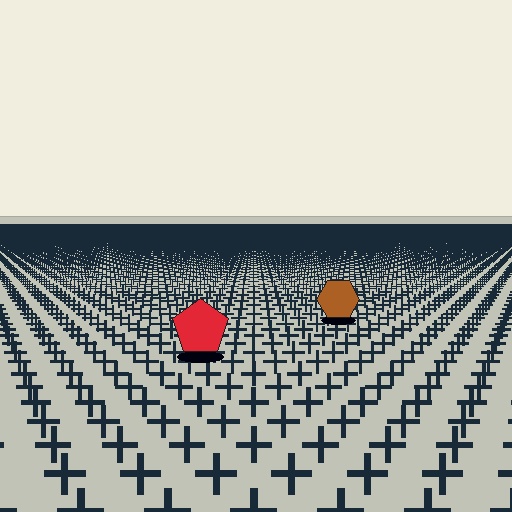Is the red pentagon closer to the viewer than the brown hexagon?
Yes. The red pentagon is closer — you can tell from the texture gradient: the ground texture is coarser near it.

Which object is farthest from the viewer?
The brown hexagon is farthest from the viewer. It appears smaller and the ground texture around it is denser.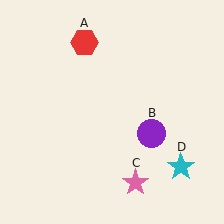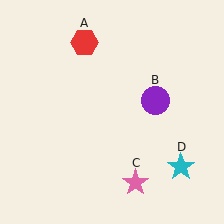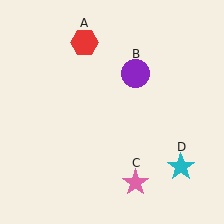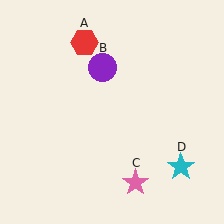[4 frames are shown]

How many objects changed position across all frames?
1 object changed position: purple circle (object B).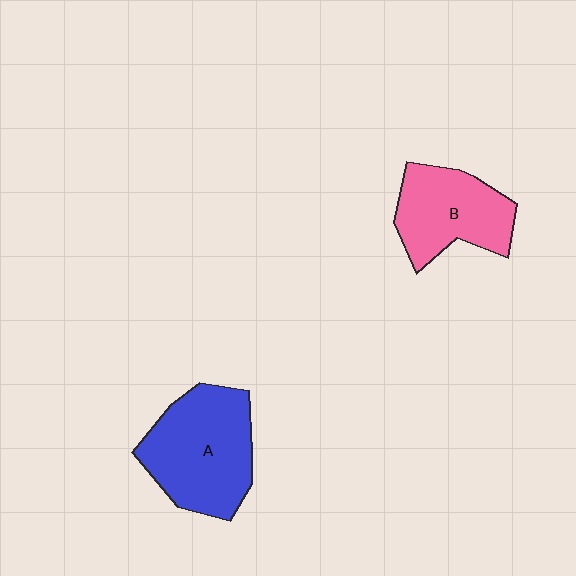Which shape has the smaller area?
Shape B (pink).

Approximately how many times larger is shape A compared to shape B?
Approximately 1.3 times.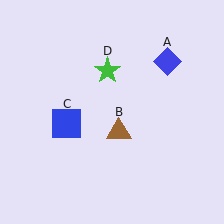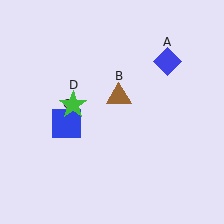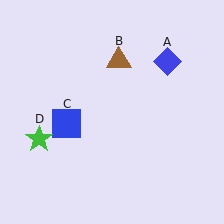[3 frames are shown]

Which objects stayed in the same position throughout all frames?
Blue diamond (object A) and blue square (object C) remained stationary.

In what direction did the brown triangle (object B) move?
The brown triangle (object B) moved up.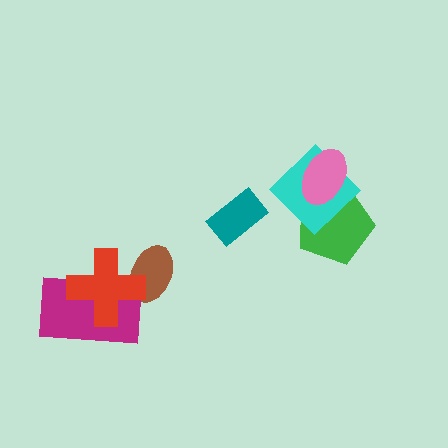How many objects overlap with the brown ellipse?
2 objects overlap with the brown ellipse.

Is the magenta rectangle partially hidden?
Yes, it is partially covered by another shape.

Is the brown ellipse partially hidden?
Yes, it is partially covered by another shape.